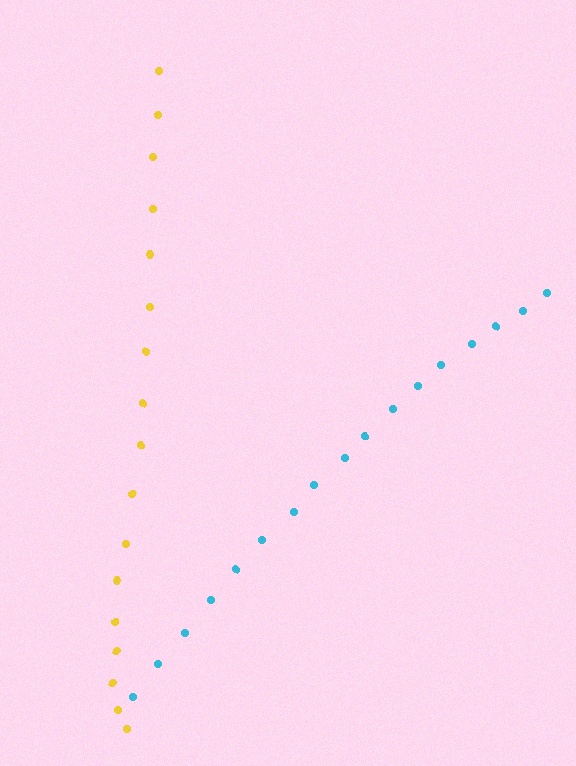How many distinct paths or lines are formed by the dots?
There are 2 distinct paths.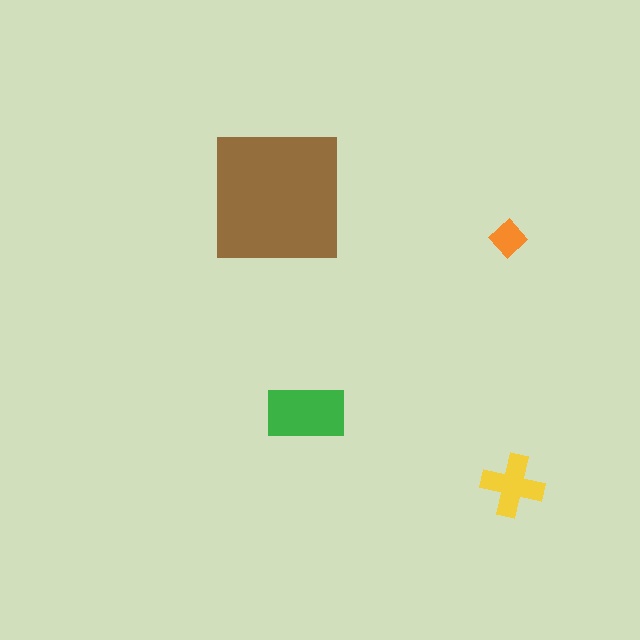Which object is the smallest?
The orange diamond.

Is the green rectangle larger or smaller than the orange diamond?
Larger.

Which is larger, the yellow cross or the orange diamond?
The yellow cross.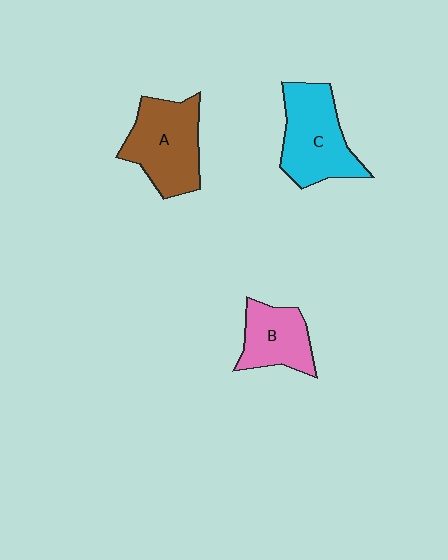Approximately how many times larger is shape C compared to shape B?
Approximately 1.4 times.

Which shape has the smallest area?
Shape B (pink).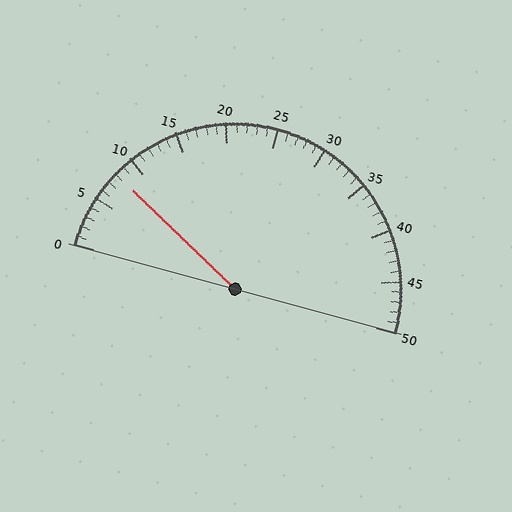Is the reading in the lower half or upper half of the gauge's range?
The reading is in the lower half of the range (0 to 50).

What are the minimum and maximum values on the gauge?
The gauge ranges from 0 to 50.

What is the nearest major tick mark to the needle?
The nearest major tick mark is 10.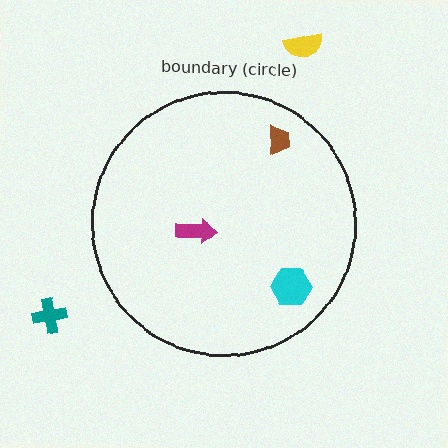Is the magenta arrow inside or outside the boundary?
Inside.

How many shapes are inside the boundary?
3 inside, 2 outside.